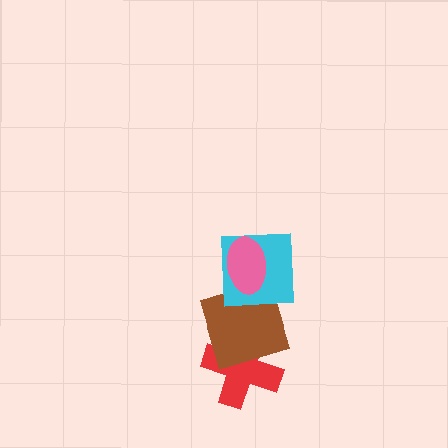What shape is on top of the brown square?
The cyan square is on top of the brown square.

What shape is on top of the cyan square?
The pink ellipse is on top of the cyan square.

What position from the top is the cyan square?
The cyan square is 2nd from the top.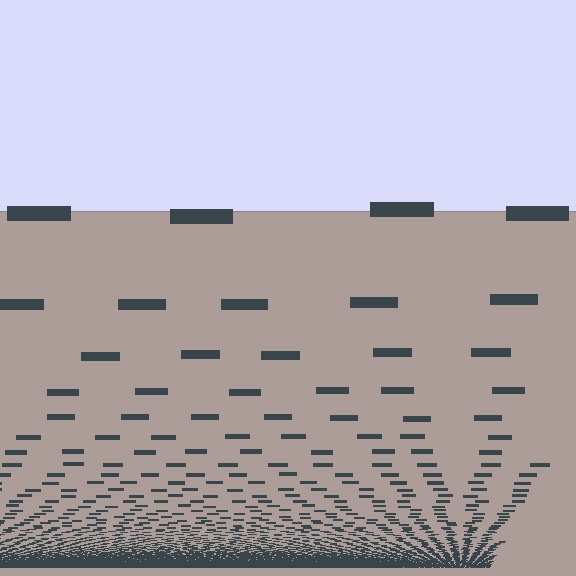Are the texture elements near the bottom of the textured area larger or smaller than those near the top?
Smaller. The gradient is inverted — elements near the bottom are smaller and denser.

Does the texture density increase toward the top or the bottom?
Density increases toward the bottom.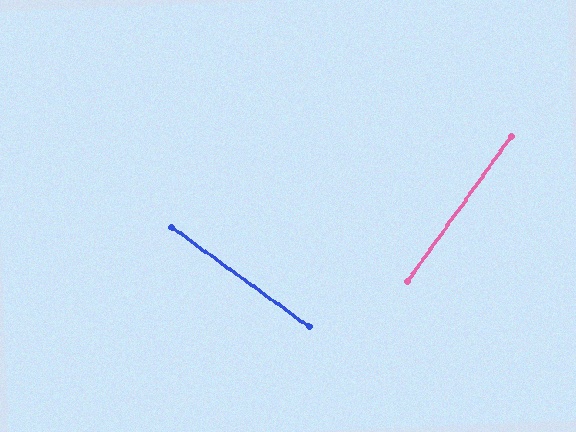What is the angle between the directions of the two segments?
Approximately 90 degrees.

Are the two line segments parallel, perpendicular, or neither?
Perpendicular — they meet at approximately 90°.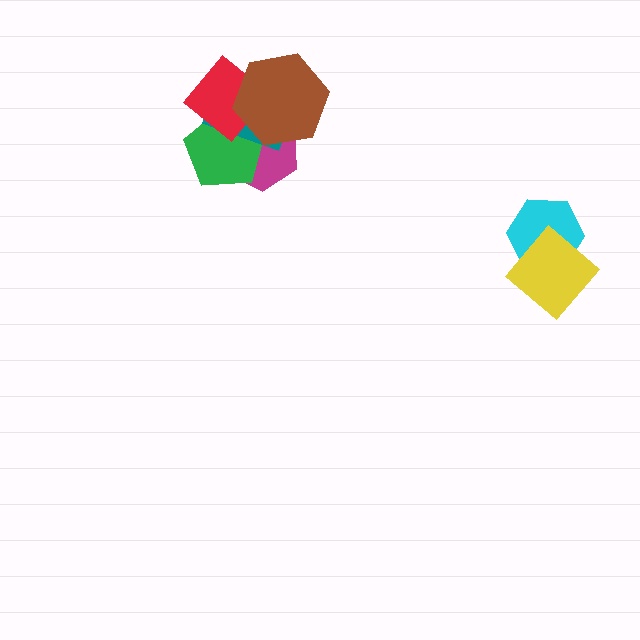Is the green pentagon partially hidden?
Yes, it is partially covered by another shape.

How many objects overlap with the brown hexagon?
4 objects overlap with the brown hexagon.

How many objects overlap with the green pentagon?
4 objects overlap with the green pentagon.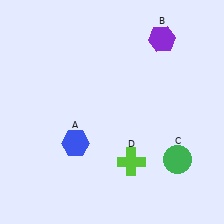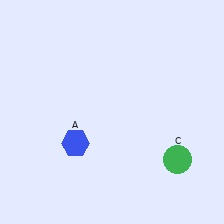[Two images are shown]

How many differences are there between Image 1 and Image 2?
There are 2 differences between the two images.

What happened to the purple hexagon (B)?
The purple hexagon (B) was removed in Image 2. It was in the top-right area of Image 1.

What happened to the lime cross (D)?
The lime cross (D) was removed in Image 2. It was in the bottom-right area of Image 1.